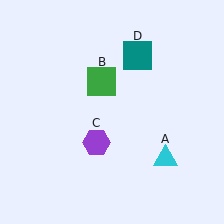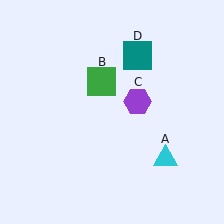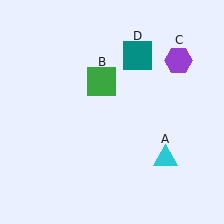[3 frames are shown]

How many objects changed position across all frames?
1 object changed position: purple hexagon (object C).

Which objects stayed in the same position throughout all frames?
Cyan triangle (object A) and green square (object B) and teal square (object D) remained stationary.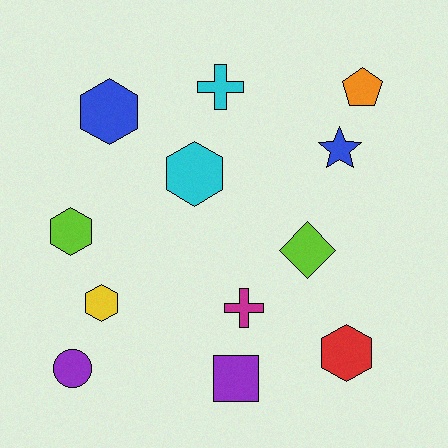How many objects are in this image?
There are 12 objects.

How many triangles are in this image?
There are no triangles.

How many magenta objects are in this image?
There is 1 magenta object.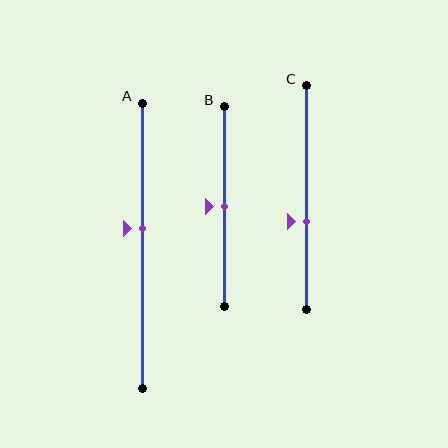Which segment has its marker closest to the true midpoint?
Segment B has its marker closest to the true midpoint.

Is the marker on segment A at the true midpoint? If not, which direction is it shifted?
No, the marker on segment A is shifted upward by about 6% of the segment length.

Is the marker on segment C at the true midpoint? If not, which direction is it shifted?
No, the marker on segment C is shifted downward by about 11% of the segment length.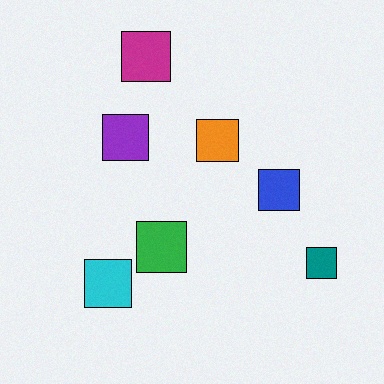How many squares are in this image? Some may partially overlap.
There are 7 squares.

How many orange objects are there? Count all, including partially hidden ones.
There is 1 orange object.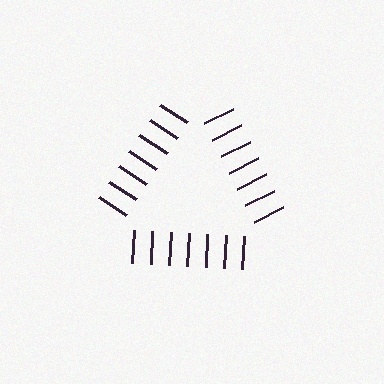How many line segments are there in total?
21 — 7 along each of the 3 edges.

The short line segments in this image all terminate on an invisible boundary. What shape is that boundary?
An illusory triangle — the line segments terminate on its edges but no continuous stroke is drawn.